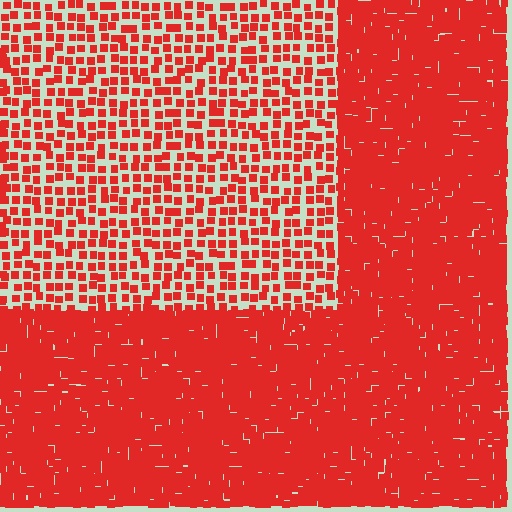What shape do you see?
I see a rectangle.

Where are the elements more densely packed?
The elements are more densely packed outside the rectangle boundary.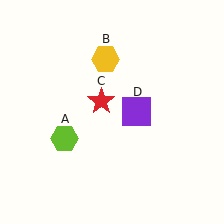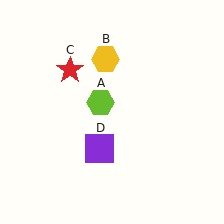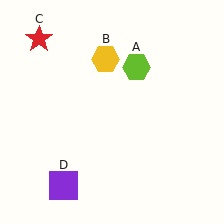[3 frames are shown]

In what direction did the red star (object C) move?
The red star (object C) moved up and to the left.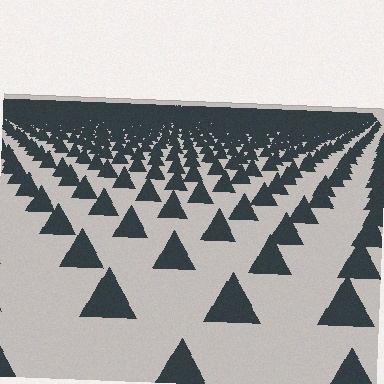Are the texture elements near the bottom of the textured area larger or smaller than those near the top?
Larger. Near the bottom, elements are closer to the viewer and appear at a bigger on-screen size.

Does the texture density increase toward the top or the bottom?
Density increases toward the top.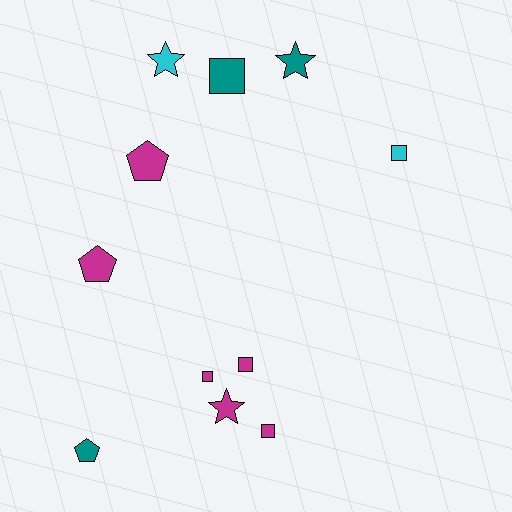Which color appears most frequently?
Magenta, with 6 objects.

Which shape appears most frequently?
Square, with 5 objects.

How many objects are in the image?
There are 11 objects.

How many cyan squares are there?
There is 1 cyan square.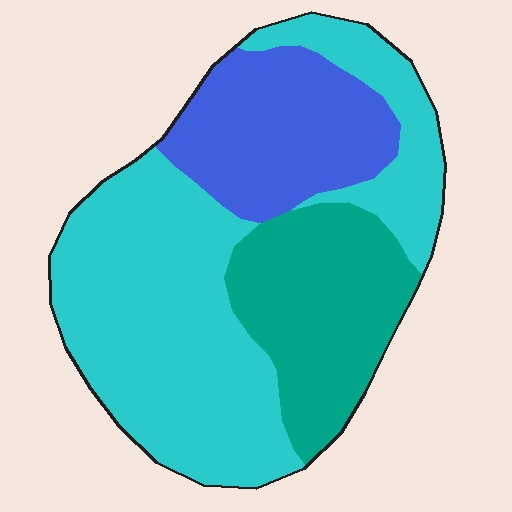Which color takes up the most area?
Cyan, at roughly 55%.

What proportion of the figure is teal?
Teal takes up between a sixth and a third of the figure.